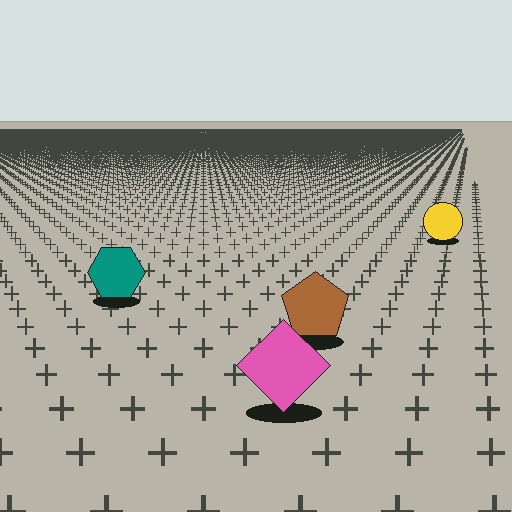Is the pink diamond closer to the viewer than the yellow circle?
Yes. The pink diamond is closer — you can tell from the texture gradient: the ground texture is coarser near it.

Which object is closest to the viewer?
The pink diamond is closest. The texture marks near it are larger and more spread out.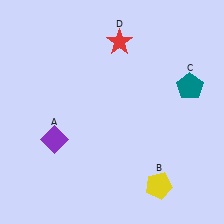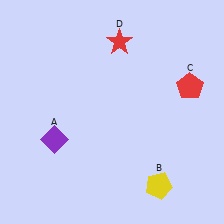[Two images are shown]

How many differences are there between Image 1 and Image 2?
There is 1 difference between the two images.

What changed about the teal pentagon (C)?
In Image 1, C is teal. In Image 2, it changed to red.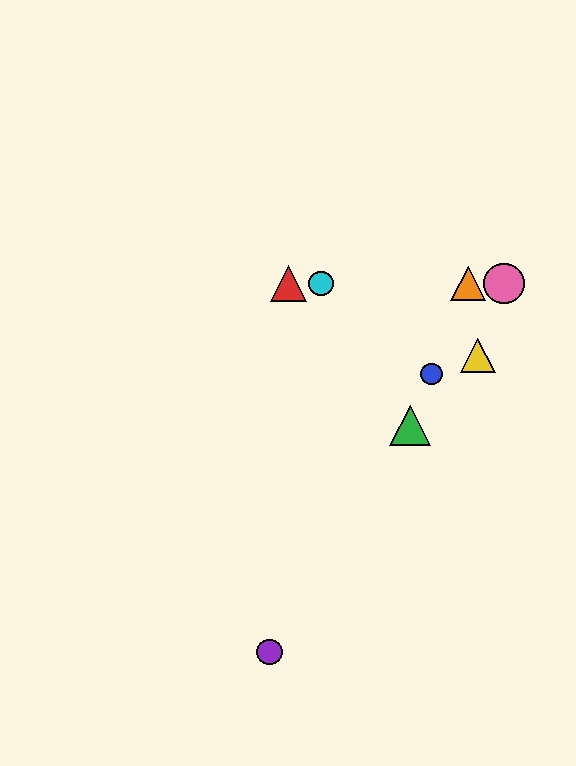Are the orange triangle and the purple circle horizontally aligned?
No, the orange triangle is at y≈284 and the purple circle is at y≈652.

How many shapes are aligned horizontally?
4 shapes (the red triangle, the orange triangle, the cyan circle, the pink circle) are aligned horizontally.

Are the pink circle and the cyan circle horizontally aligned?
Yes, both are at y≈284.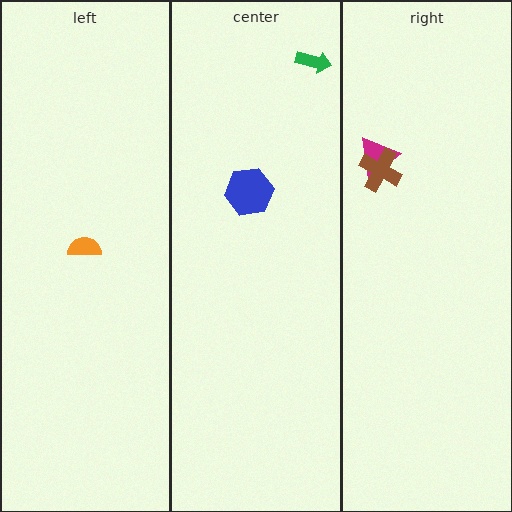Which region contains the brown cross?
The right region.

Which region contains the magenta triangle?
The right region.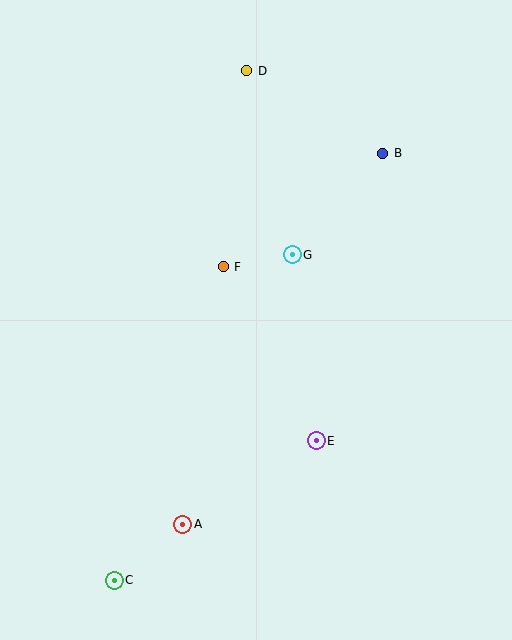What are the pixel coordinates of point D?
Point D is at (247, 71).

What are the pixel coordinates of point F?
Point F is at (223, 267).